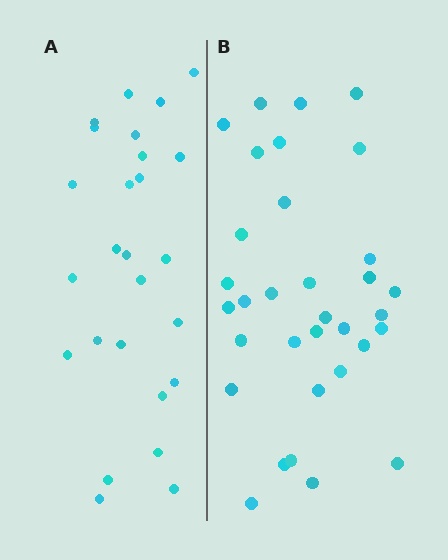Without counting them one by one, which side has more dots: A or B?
Region B (the right region) has more dots.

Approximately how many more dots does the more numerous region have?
Region B has roughly 8 or so more dots than region A.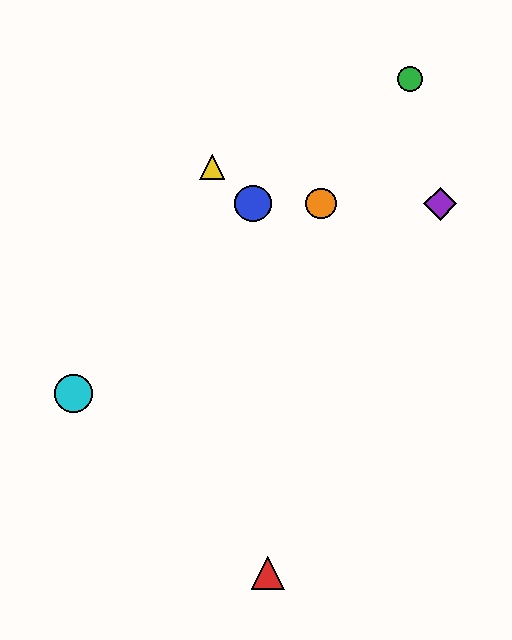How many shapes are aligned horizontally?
3 shapes (the blue circle, the purple diamond, the orange circle) are aligned horizontally.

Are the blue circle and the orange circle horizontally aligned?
Yes, both are at y≈204.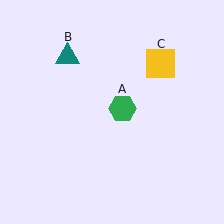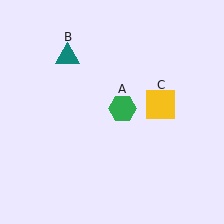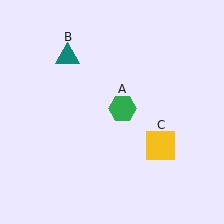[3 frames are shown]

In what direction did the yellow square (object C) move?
The yellow square (object C) moved down.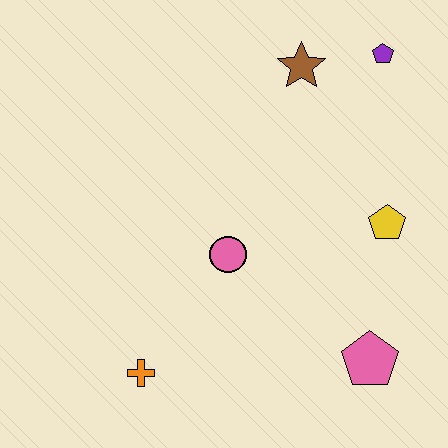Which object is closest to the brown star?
The purple pentagon is closest to the brown star.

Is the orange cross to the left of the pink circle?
Yes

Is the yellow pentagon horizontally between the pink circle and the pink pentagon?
No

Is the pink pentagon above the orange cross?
Yes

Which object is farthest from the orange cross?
The purple pentagon is farthest from the orange cross.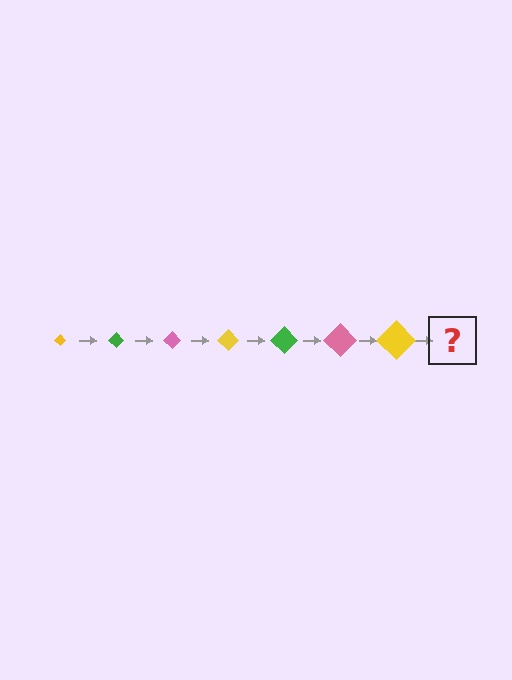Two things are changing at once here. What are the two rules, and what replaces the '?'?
The two rules are that the diamond grows larger each step and the color cycles through yellow, green, and pink. The '?' should be a green diamond, larger than the previous one.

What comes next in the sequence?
The next element should be a green diamond, larger than the previous one.